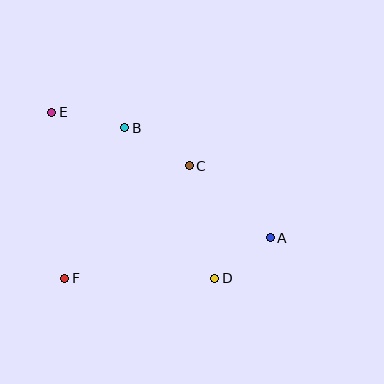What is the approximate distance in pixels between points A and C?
The distance between A and C is approximately 109 pixels.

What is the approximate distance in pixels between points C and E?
The distance between C and E is approximately 148 pixels.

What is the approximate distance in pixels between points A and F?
The distance between A and F is approximately 210 pixels.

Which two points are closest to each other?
Points A and D are closest to each other.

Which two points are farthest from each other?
Points A and E are farthest from each other.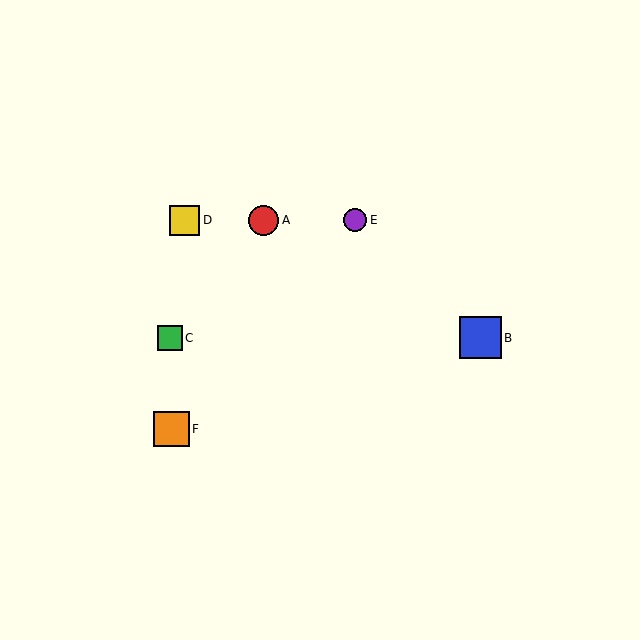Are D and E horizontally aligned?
Yes, both are at y≈220.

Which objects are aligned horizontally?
Objects A, D, E are aligned horizontally.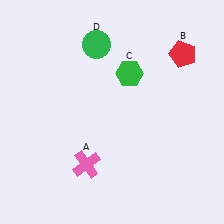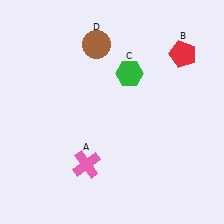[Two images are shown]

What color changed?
The circle (D) changed from green in Image 1 to brown in Image 2.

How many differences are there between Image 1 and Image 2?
There is 1 difference between the two images.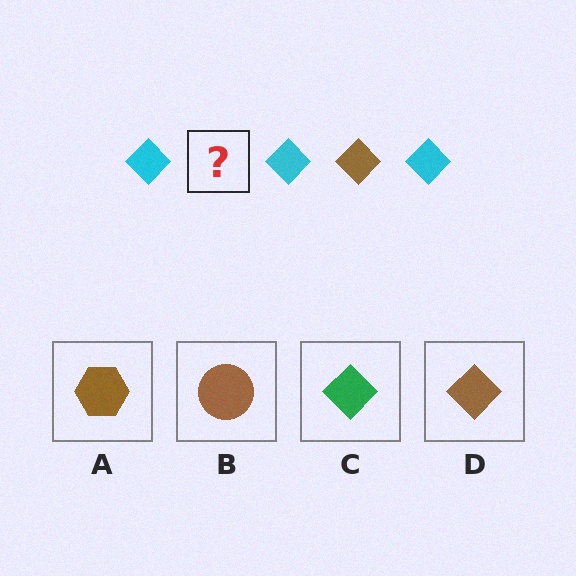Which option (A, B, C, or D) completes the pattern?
D.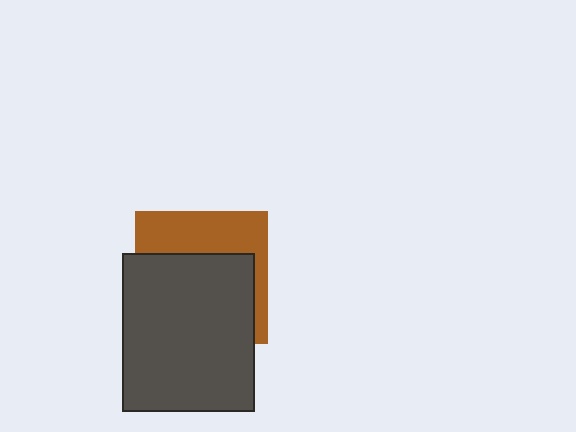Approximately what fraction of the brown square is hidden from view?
Roughly 62% of the brown square is hidden behind the dark gray rectangle.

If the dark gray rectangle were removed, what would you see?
You would see the complete brown square.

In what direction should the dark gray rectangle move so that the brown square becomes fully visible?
The dark gray rectangle should move down. That is the shortest direction to clear the overlap and leave the brown square fully visible.